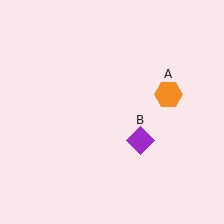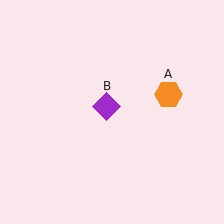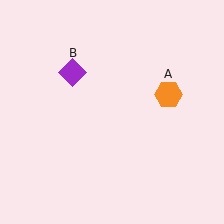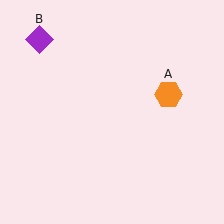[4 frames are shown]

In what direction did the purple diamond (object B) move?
The purple diamond (object B) moved up and to the left.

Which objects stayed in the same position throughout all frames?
Orange hexagon (object A) remained stationary.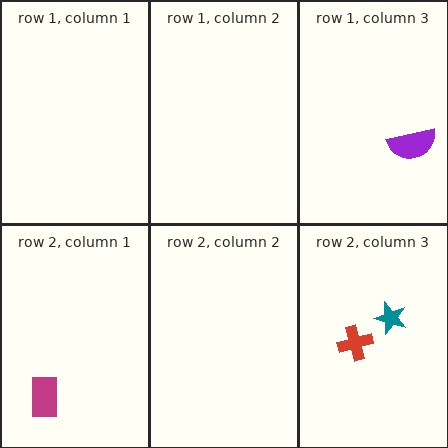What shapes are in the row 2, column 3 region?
The teal star, the red cross.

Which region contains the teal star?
The row 2, column 3 region.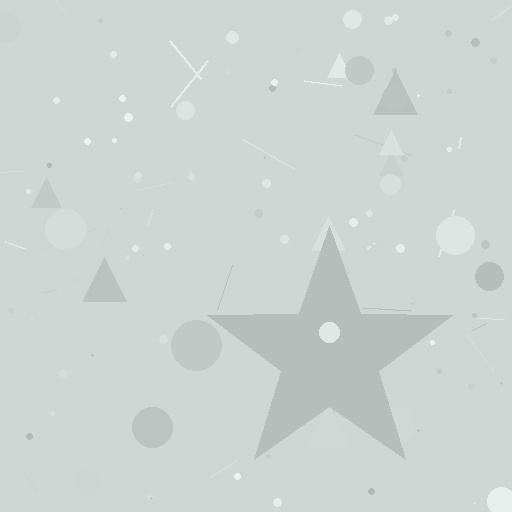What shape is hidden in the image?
A star is hidden in the image.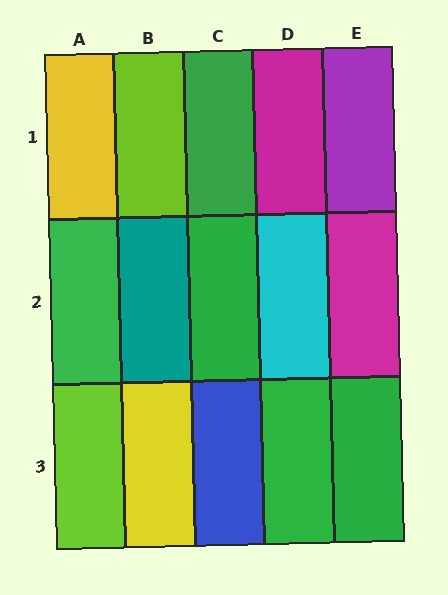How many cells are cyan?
1 cell is cyan.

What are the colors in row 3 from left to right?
Lime, yellow, blue, green, green.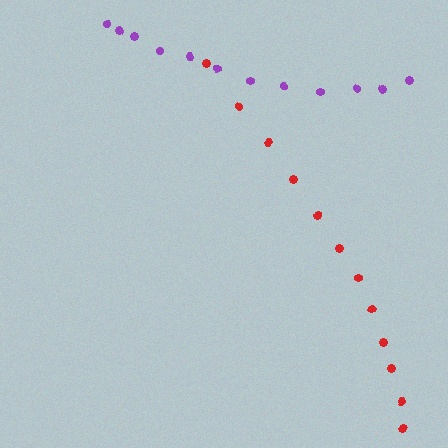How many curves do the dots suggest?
There are 2 distinct paths.